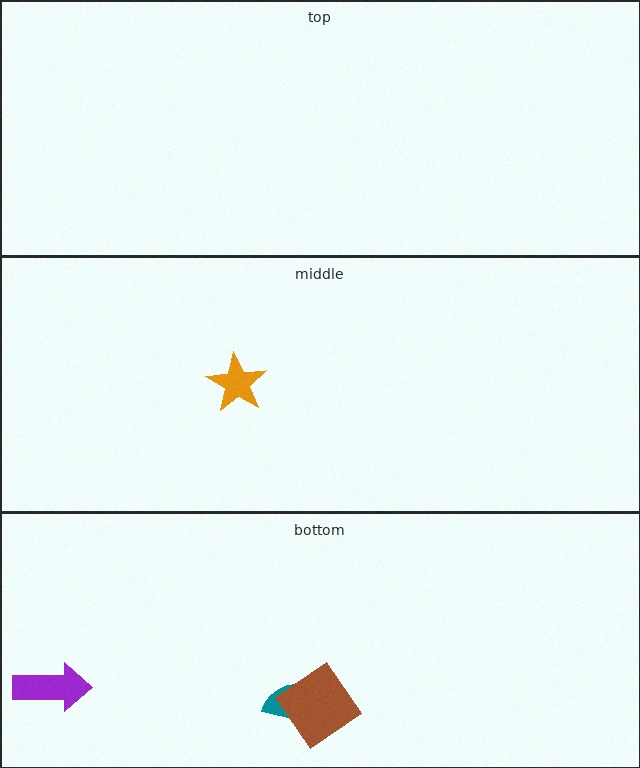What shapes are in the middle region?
The orange star.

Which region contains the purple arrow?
The bottom region.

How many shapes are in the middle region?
1.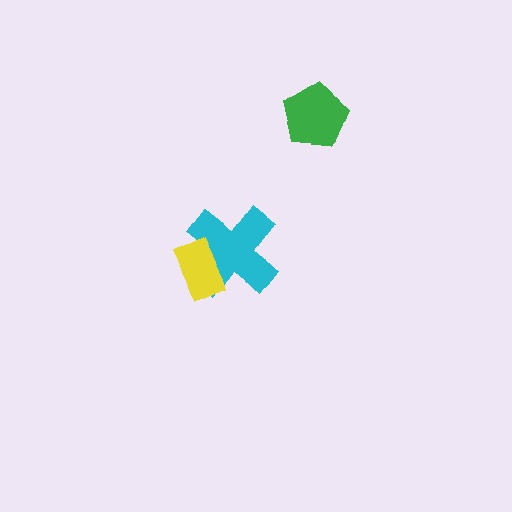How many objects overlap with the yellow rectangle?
1 object overlaps with the yellow rectangle.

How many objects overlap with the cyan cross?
1 object overlaps with the cyan cross.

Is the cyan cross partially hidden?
Yes, it is partially covered by another shape.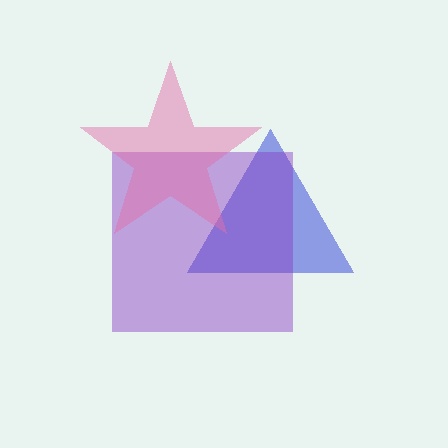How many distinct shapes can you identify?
There are 3 distinct shapes: a blue triangle, a purple square, a pink star.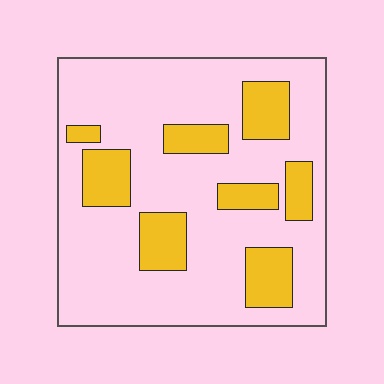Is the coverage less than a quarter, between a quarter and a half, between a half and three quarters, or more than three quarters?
Less than a quarter.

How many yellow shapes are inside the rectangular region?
8.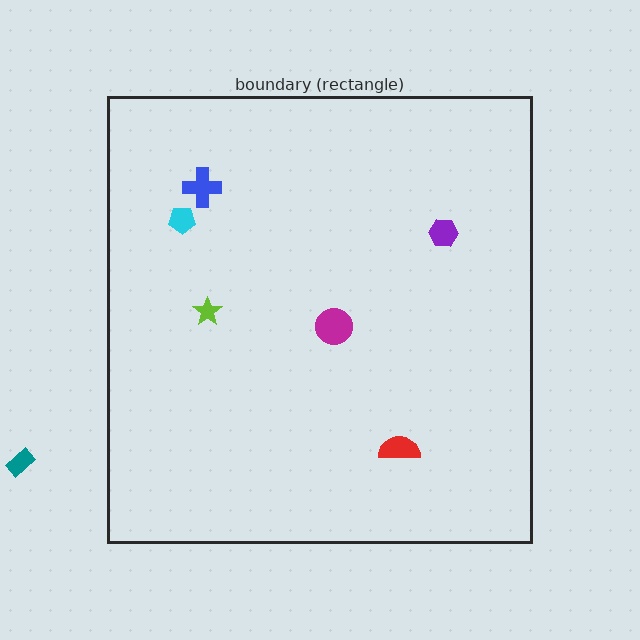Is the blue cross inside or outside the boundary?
Inside.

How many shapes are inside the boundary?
6 inside, 1 outside.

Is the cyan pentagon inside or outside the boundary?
Inside.